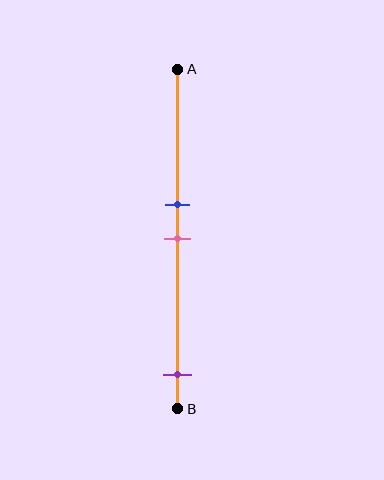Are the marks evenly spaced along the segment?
No, the marks are not evenly spaced.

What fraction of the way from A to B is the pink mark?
The pink mark is approximately 50% (0.5) of the way from A to B.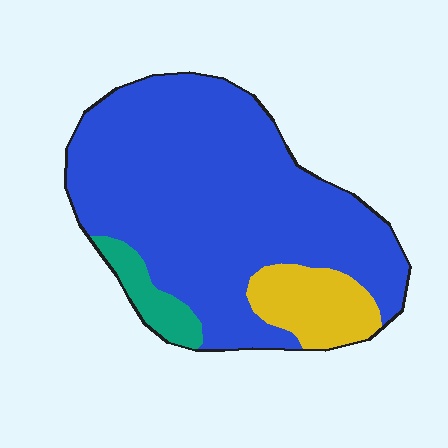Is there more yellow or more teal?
Yellow.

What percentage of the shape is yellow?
Yellow takes up less than a quarter of the shape.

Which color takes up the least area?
Teal, at roughly 5%.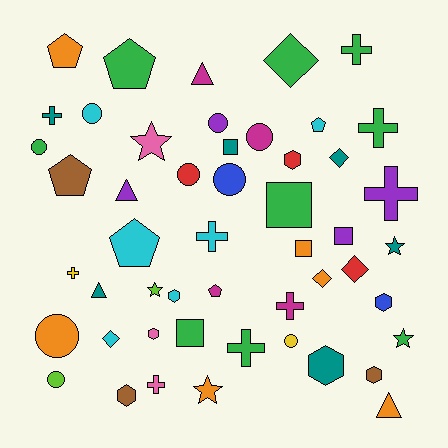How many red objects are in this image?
There are 3 red objects.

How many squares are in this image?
There are 5 squares.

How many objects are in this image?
There are 50 objects.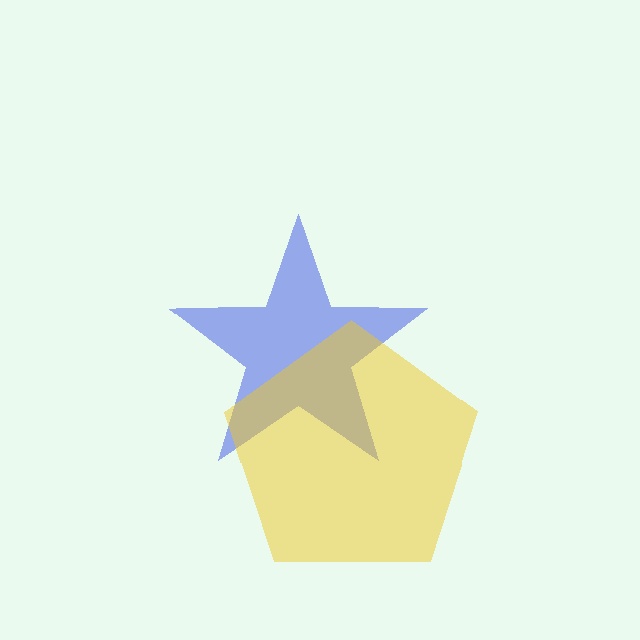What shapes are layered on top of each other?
The layered shapes are: a blue star, a yellow pentagon.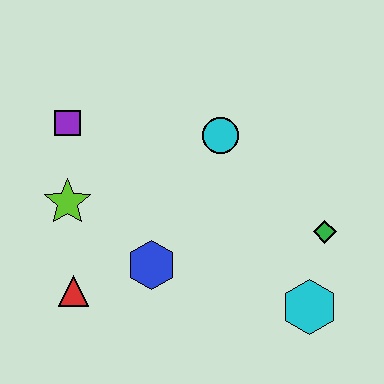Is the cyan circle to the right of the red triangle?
Yes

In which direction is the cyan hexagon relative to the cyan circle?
The cyan hexagon is below the cyan circle.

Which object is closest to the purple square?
The lime star is closest to the purple square.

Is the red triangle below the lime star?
Yes